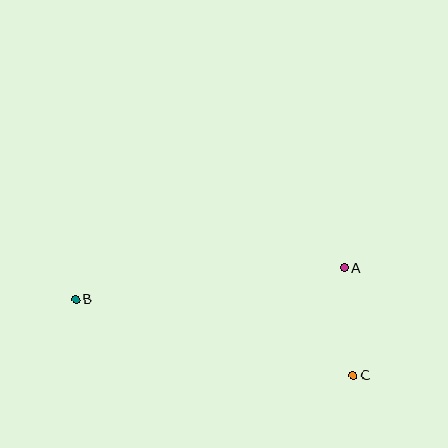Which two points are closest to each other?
Points A and C are closest to each other.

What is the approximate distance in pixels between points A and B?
The distance between A and B is approximately 271 pixels.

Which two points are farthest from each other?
Points B and C are farthest from each other.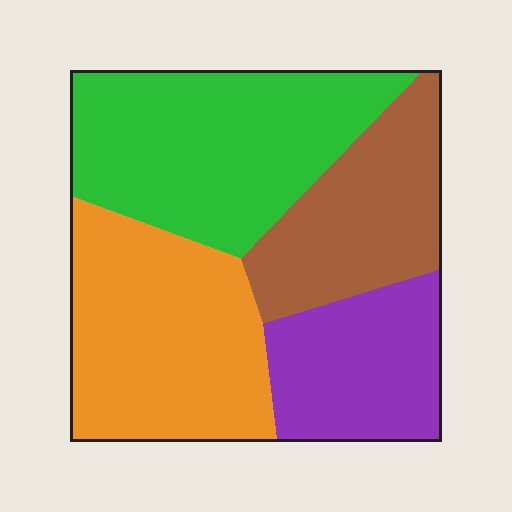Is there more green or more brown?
Green.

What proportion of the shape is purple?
Purple takes up about one sixth (1/6) of the shape.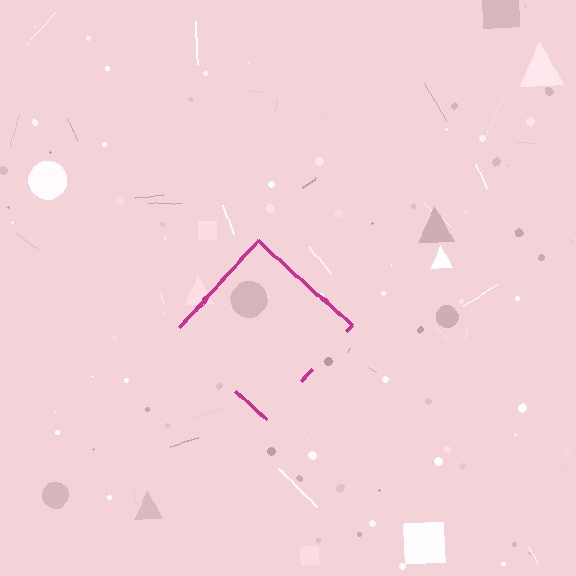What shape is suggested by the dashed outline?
The dashed outline suggests a diamond.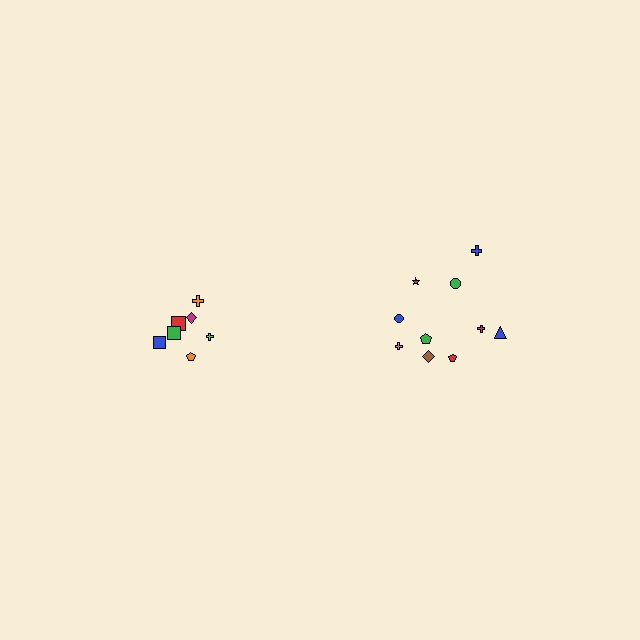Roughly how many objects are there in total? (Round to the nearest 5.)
Roughly 15 objects in total.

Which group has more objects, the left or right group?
The right group.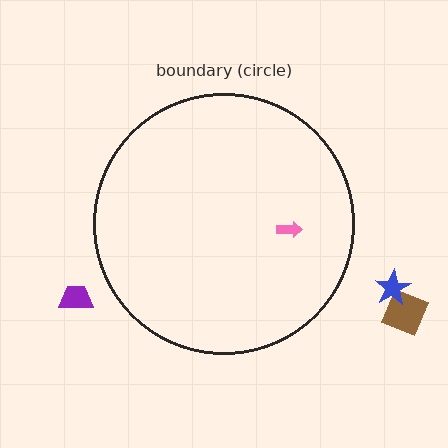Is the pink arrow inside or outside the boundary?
Inside.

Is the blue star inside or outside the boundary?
Outside.